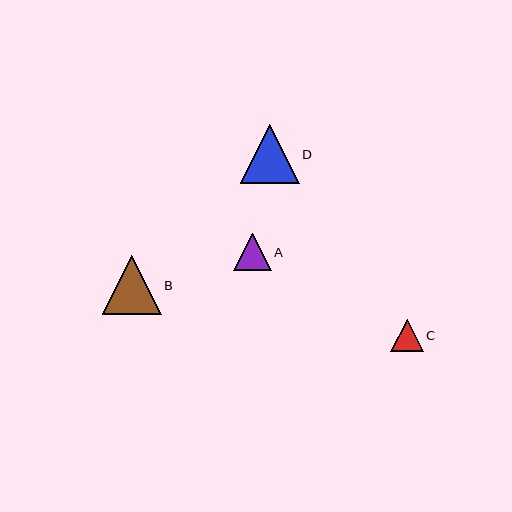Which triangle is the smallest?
Triangle C is the smallest with a size of approximately 32 pixels.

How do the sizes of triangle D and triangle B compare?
Triangle D and triangle B are approximately the same size.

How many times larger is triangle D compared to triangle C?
Triangle D is approximately 1.8 times the size of triangle C.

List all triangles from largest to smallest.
From largest to smallest: D, B, A, C.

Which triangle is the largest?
Triangle D is the largest with a size of approximately 59 pixels.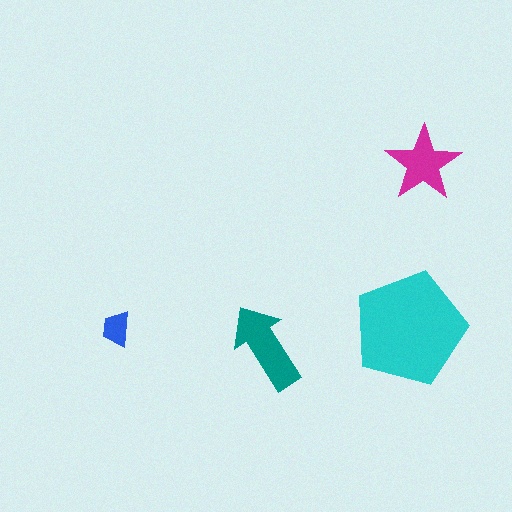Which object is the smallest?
The blue trapezoid.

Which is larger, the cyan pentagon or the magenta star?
The cyan pentagon.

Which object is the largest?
The cyan pentagon.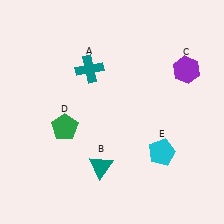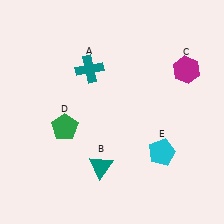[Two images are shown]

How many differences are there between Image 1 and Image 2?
There is 1 difference between the two images.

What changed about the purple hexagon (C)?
In Image 1, C is purple. In Image 2, it changed to magenta.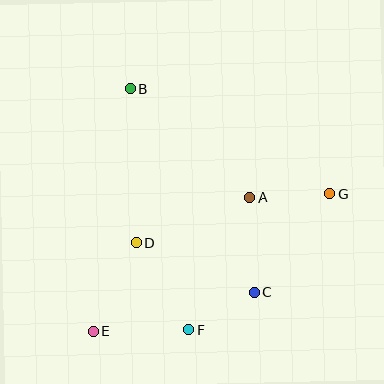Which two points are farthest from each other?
Points E and G are farthest from each other.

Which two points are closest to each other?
Points C and F are closest to each other.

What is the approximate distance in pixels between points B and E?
The distance between B and E is approximately 245 pixels.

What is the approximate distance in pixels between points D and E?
The distance between D and E is approximately 99 pixels.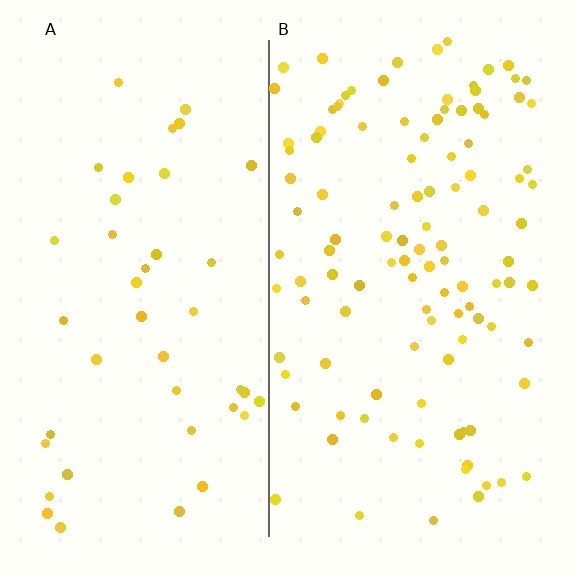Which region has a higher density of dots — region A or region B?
B (the right).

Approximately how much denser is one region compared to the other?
Approximately 2.6× — region B over region A.